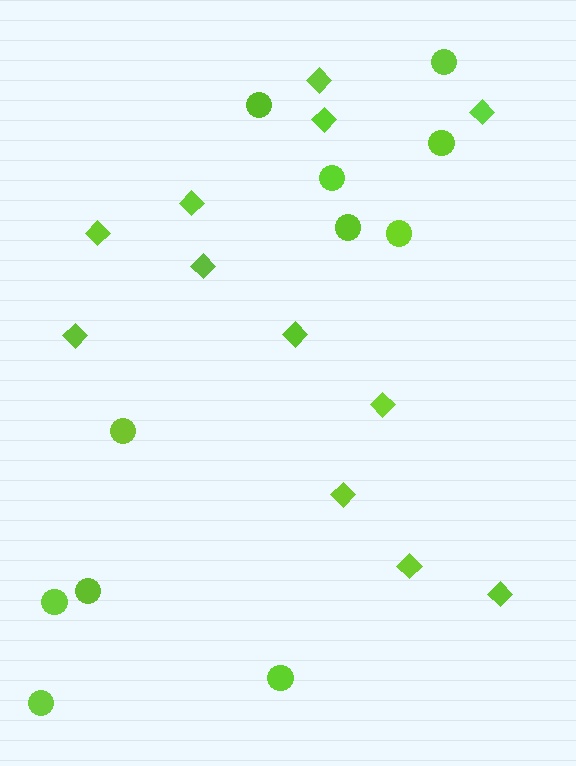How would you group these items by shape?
There are 2 groups: one group of diamonds (12) and one group of circles (11).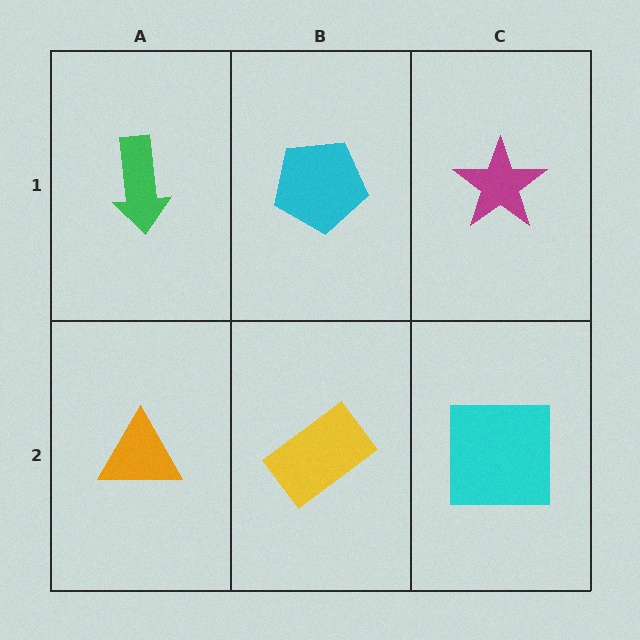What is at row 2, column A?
An orange triangle.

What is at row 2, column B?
A yellow rectangle.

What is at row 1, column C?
A magenta star.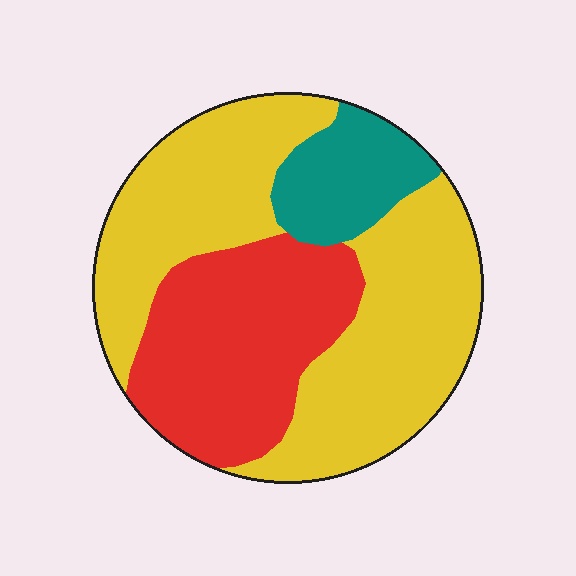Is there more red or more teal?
Red.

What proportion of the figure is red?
Red takes up about one third (1/3) of the figure.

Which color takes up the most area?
Yellow, at roughly 55%.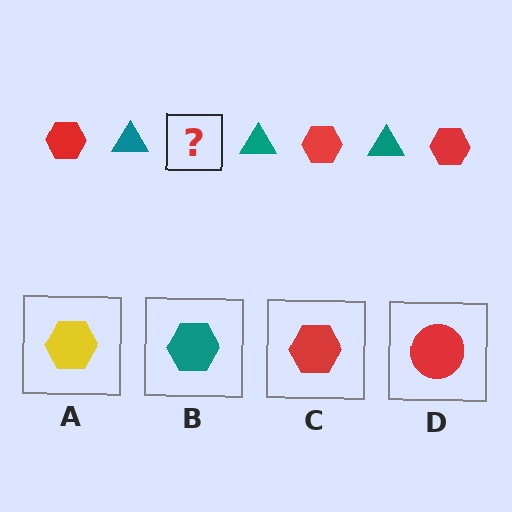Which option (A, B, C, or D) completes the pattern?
C.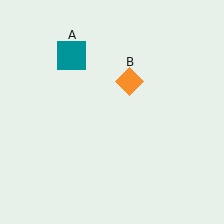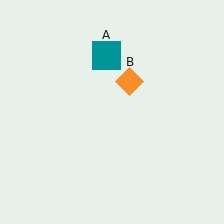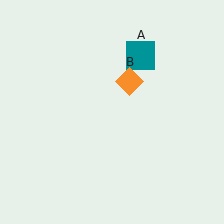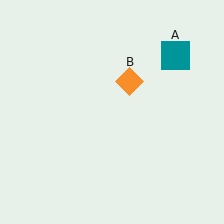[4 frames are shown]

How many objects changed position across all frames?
1 object changed position: teal square (object A).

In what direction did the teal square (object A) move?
The teal square (object A) moved right.